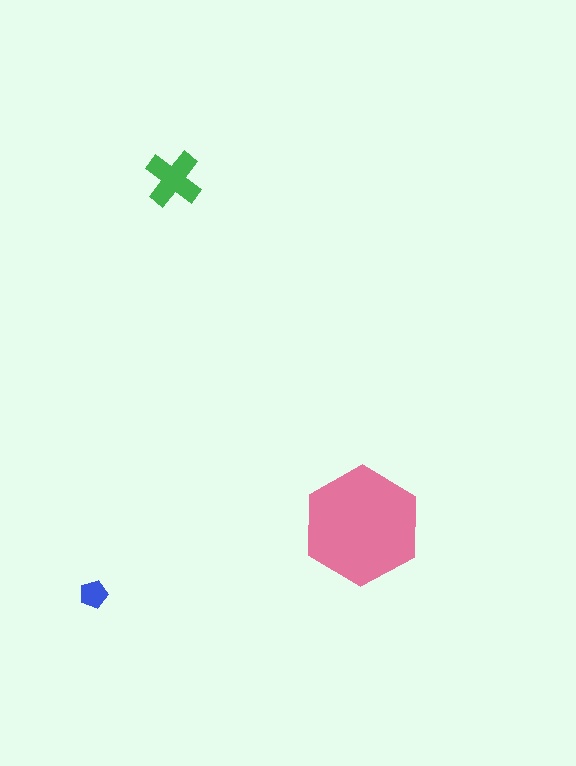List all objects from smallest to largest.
The blue pentagon, the green cross, the pink hexagon.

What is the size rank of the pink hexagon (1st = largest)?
1st.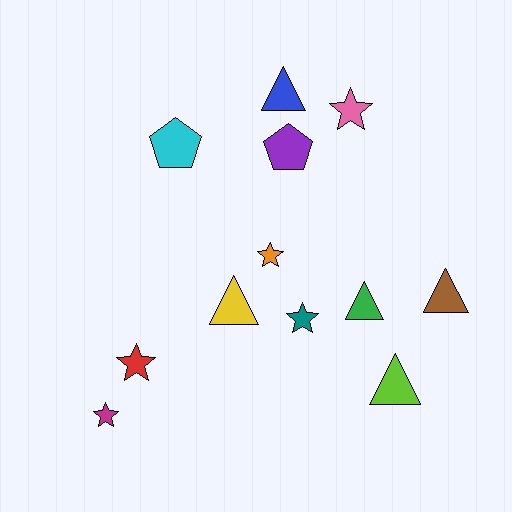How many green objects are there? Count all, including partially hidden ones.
There is 1 green object.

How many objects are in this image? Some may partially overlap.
There are 12 objects.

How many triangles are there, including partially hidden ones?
There are 5 triangles.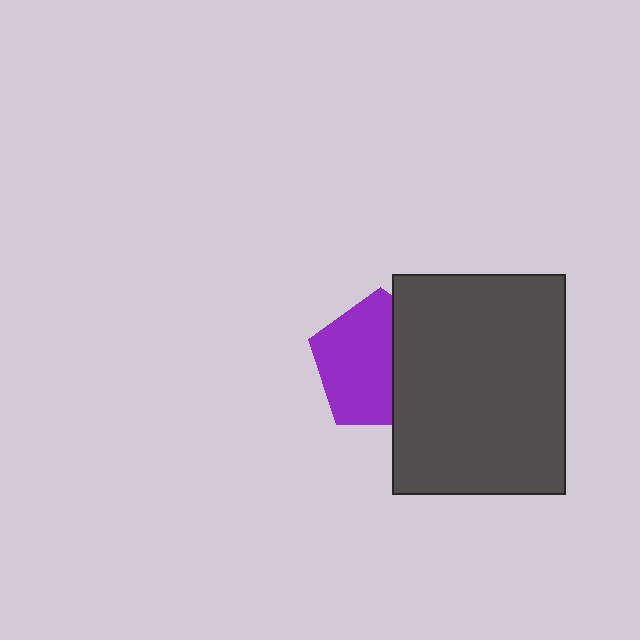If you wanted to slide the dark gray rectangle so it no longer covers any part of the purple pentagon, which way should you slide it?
Slide it right — that is the most direct way to separate the two shapes.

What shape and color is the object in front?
The object in front is a dark gray rectangle.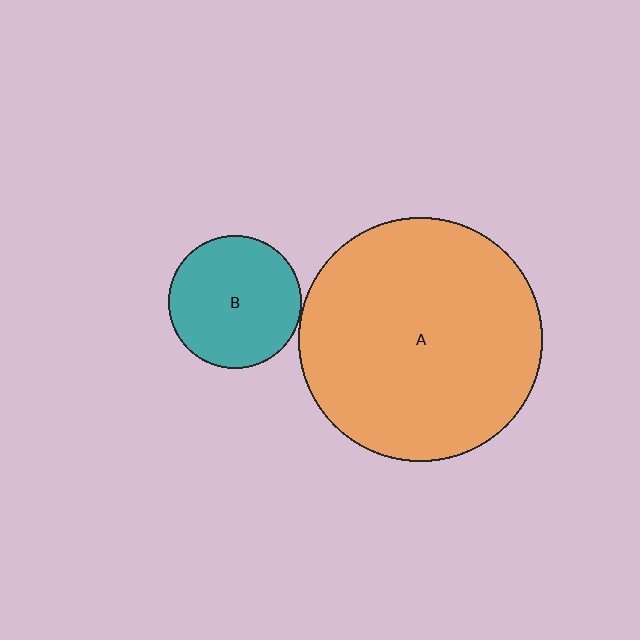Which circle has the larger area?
Circle A (orange).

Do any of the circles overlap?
No, none of the circles overlap.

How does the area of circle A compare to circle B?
Approximately 3.3 times.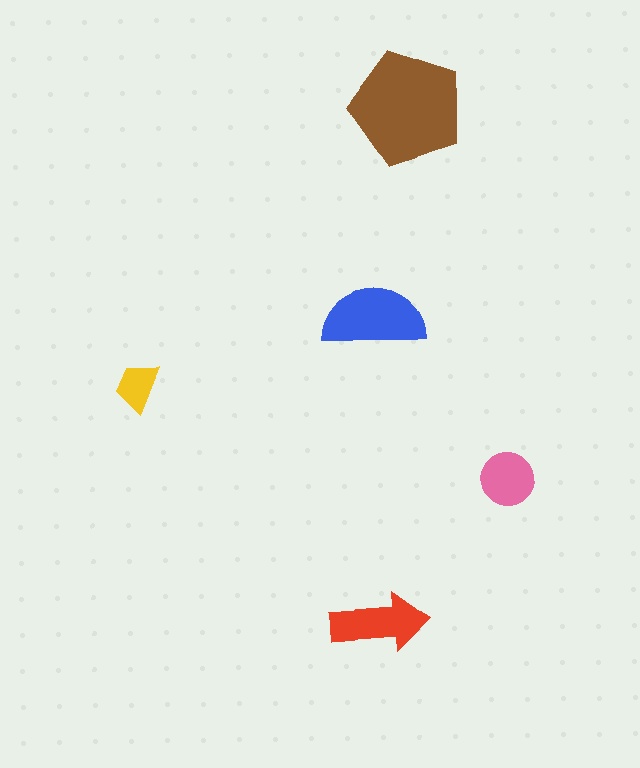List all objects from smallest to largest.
The yellow trapezoid, the pink circle, the red arrow, the blue semicircle, the brown pentagon.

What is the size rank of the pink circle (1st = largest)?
4th.